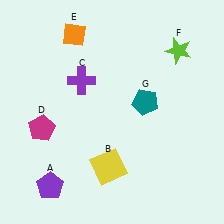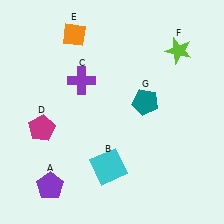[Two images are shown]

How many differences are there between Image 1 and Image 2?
There is 1 difference between the two images.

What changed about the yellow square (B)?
In Image 1, B is yellow. In Image 2, it changed to cyan.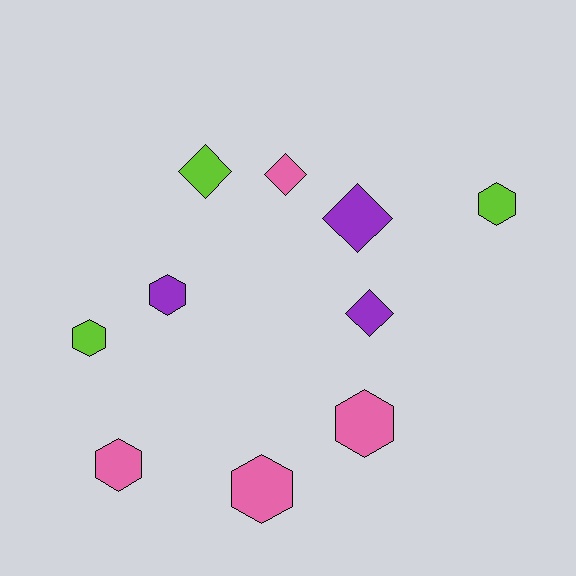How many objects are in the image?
There are 10 objects.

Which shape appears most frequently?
Hexagon, with 6 objects.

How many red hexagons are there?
There are no red hexagons.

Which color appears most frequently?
Pink, with 4 objects.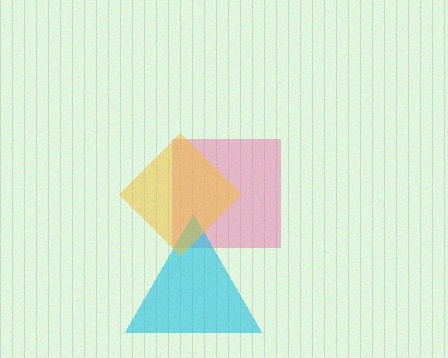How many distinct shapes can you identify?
There are 3 distinct shapes: a pink square, a cyan triangle, a yellow diamond.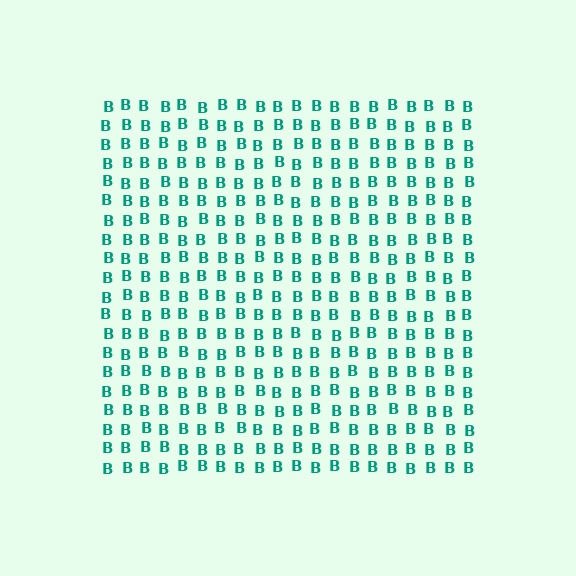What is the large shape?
The large shape is a square.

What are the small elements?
The small elements are letter B's.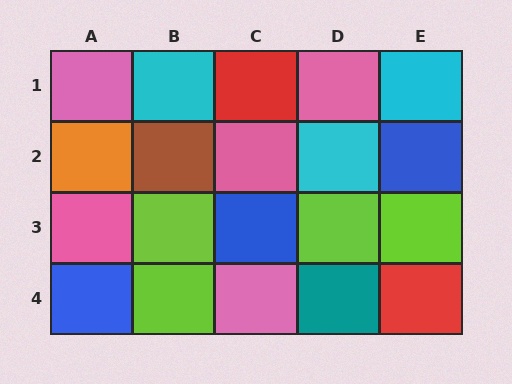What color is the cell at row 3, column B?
Lime.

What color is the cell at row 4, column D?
Teal.